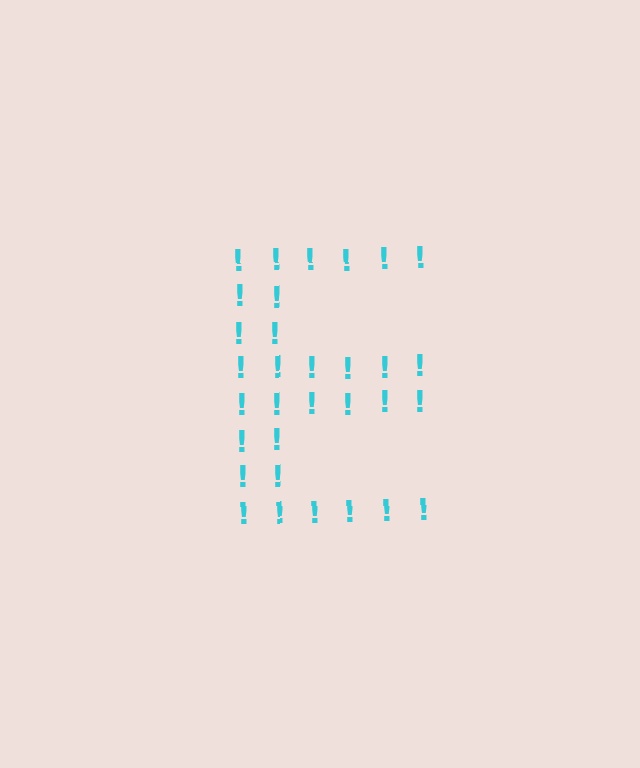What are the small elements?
The small elements are exclamation marks.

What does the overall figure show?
The overall figure shows the letter E.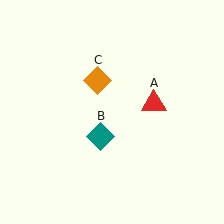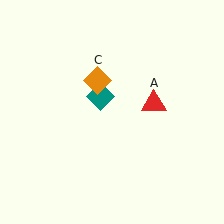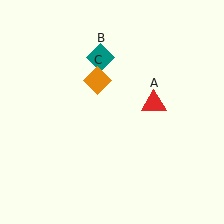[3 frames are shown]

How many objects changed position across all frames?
1 object changed position: teal diamond (object B).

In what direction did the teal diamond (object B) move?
The teal diamond (object B) moved up.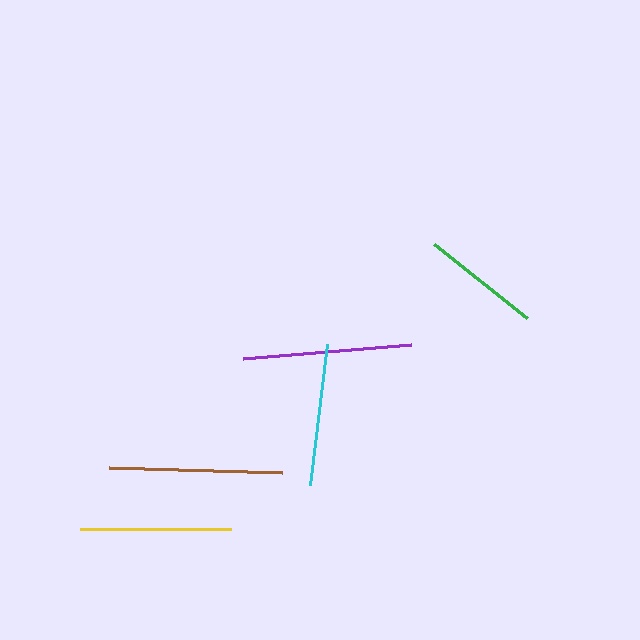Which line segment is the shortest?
The green line is the shortest at approximately 118 pixels.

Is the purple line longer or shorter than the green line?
The purple line is longer than the green line.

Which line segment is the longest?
The brown line is the longest at approximately 172 pixels.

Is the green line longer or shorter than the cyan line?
The cyan line is longer than the green line.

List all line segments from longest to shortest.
From longest to shortest: brown, purple, yellow, cyan, green.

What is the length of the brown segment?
The brown segment is approximately 172 pixels long.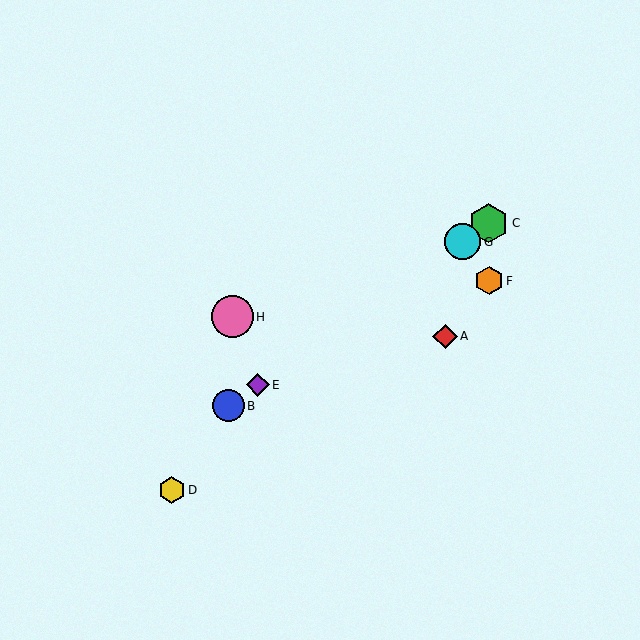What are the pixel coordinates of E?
Object E is at (258, 385).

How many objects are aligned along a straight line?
4 objects (B, C, E, G) are aligned along a straight line.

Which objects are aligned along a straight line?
Objects B, C, E, G are aligned along a straight line.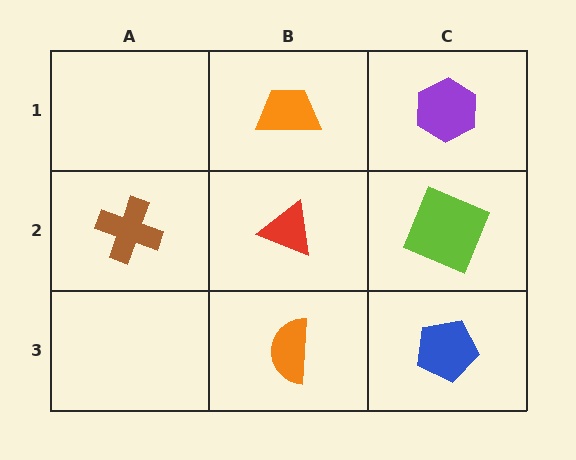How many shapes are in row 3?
2 shapes.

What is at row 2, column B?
A red triangle.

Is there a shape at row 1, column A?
No, that cell is empty.